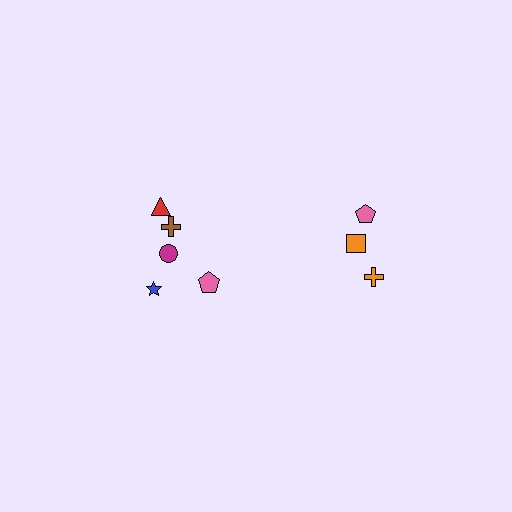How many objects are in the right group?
There are 3 objects.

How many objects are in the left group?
There are 5 objects.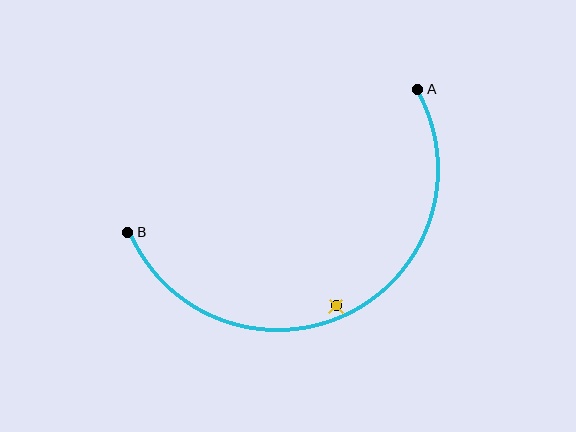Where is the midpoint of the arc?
The arc midpoint is the point on the curve farthest from the straight line joining A and B. It sits below that line.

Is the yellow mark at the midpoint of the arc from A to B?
No — the yellow mark does not lie on the arc at all. It sits slightly inside the curve.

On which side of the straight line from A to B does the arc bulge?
The arc bulges below the straight line connecting A and B.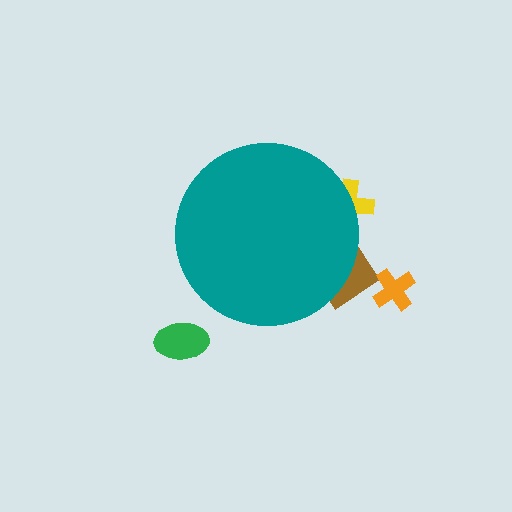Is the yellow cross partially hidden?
Yes, the yellow cross is partially hidden behind the teal circle.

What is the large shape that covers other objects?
A teal circle.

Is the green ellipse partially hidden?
No, the green ellipse is fully visible.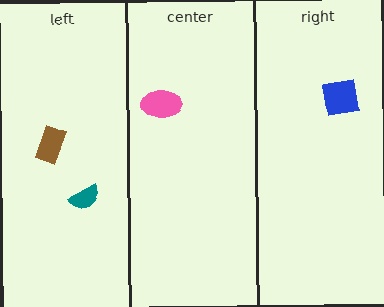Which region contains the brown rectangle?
The left region.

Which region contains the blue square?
The right region.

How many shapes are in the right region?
1.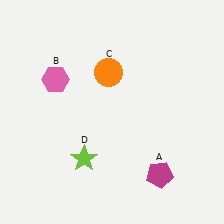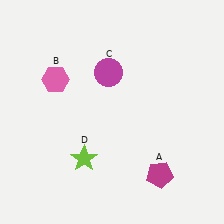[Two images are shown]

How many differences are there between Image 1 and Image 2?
There is 1 difference between the two images.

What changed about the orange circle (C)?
In Image 1, C is orange. In Image 2, it changed to magenta.